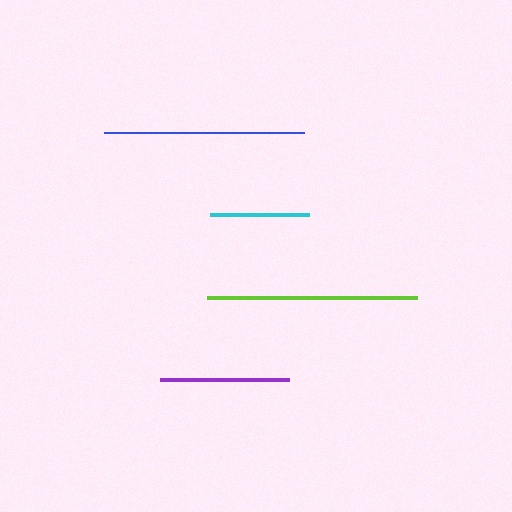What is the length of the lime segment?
The lime segment is approximately 210 pixels long.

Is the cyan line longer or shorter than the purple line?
The purple line is longer than the cyan line.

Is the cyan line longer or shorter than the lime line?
The lime line is longer than the cyan line.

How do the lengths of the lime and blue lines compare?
The lime and blue lines are approximately the same length.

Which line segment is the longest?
The lime line is the longest at approximately 210 pixels.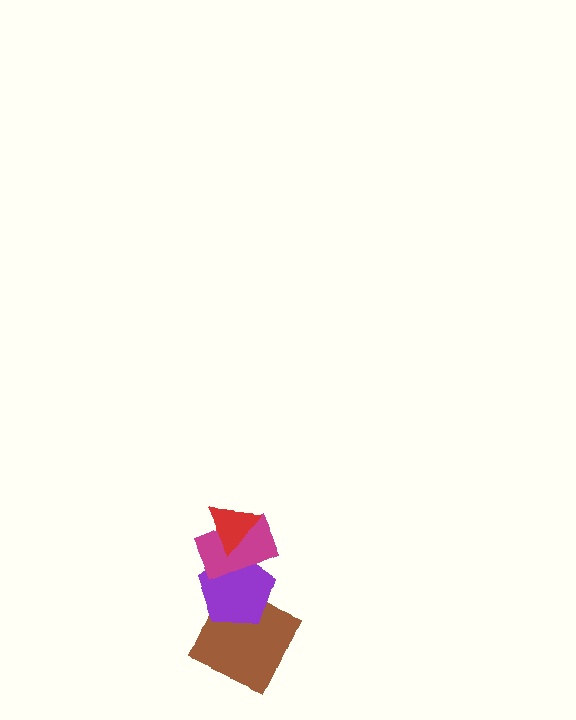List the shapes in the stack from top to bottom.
From top to bottom: the red triangle, the magenta rectangle, the purple pentagon, the brown square.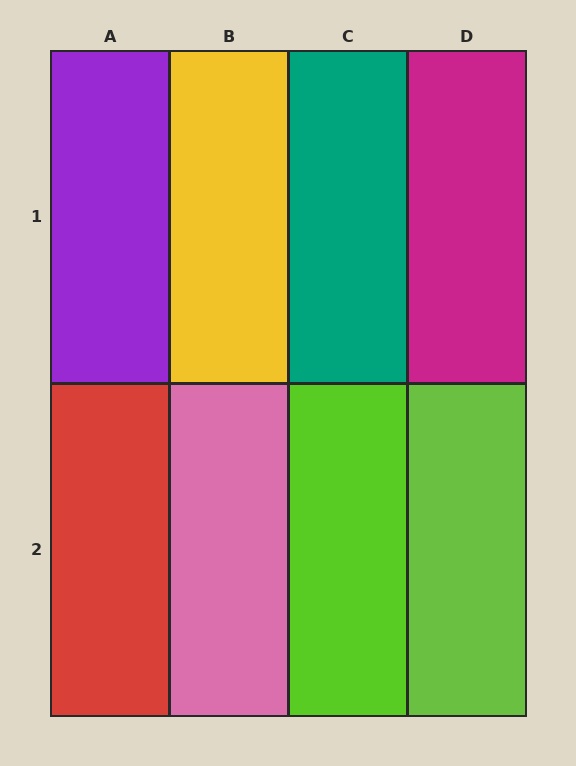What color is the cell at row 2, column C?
Lime.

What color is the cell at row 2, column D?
Lime.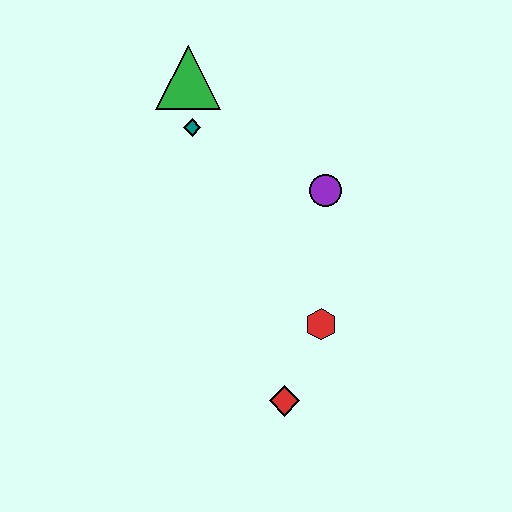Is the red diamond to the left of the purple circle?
Yes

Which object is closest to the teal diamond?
The green triangle is closest to the teal diamond.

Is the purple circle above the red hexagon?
Yes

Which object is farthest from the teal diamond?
The red diamond is farthest from the teal diamond.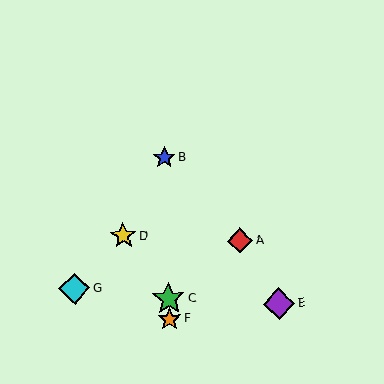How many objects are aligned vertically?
3 objects (B, C, F) are aligned vertically.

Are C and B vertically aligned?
Yes, both are at x≈169.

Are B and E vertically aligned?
No, B is at x≈164 and E is at x≈279.